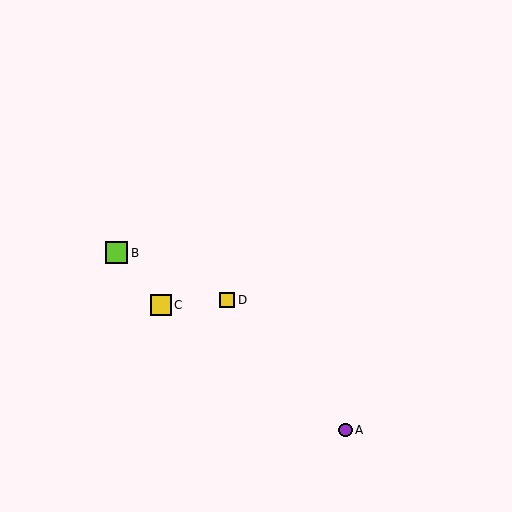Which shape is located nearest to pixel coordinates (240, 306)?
The yellow square (labeled D) at (227, 300) is nearest to that location.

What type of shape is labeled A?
Shape A is a purple circle.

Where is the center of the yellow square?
The center of the yellow square is at (161, 305).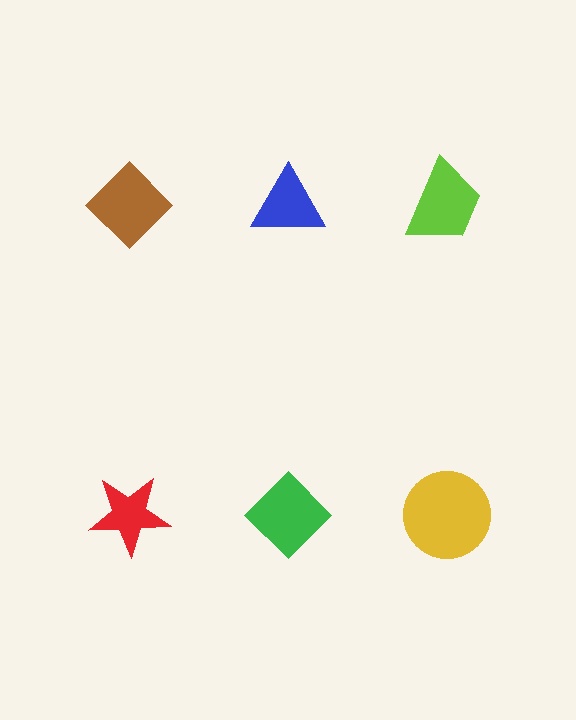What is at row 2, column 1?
A red star.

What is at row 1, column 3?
A lime trapezoid.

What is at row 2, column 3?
A yellow circle.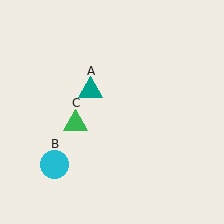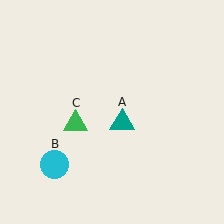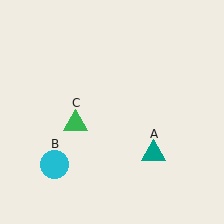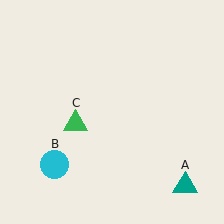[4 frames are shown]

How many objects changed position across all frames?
1 object changed position: teal triangle (object A).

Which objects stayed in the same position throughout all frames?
Cyan circle (object B) and green triangle (object C) remained stationary.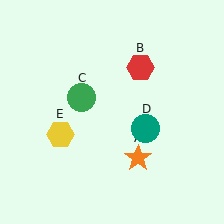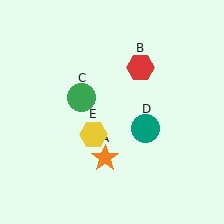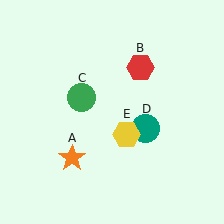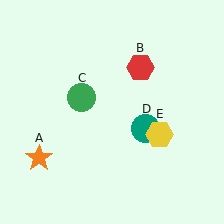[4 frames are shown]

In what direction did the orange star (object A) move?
The orange star (object A) moved left.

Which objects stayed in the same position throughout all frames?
Red hexagon (object B) and green circle (object C) and teal circle (object D) remained stationary.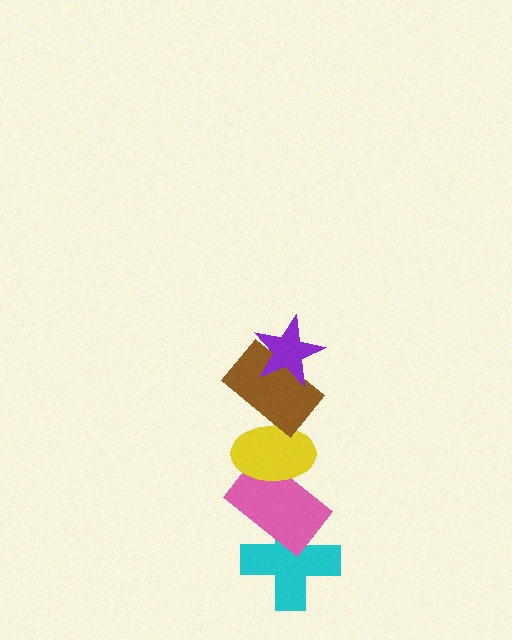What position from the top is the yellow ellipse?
The yellow ellipse is 3rd from the top.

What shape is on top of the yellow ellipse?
The brown rectangle is on top of the yellow ellipse.